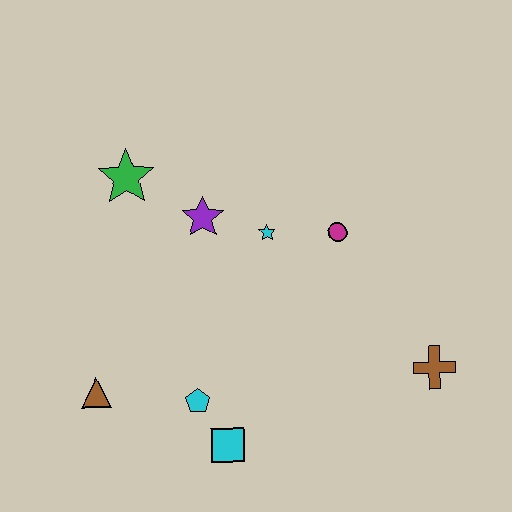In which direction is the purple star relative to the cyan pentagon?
The purple star is above the cyan pentagon.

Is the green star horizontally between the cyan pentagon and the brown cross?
No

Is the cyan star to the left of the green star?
No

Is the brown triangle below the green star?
Yes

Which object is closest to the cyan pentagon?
The cyan square is closest to the cyan pentagon.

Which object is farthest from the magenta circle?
The brown triangle is farthest from the magenta circle.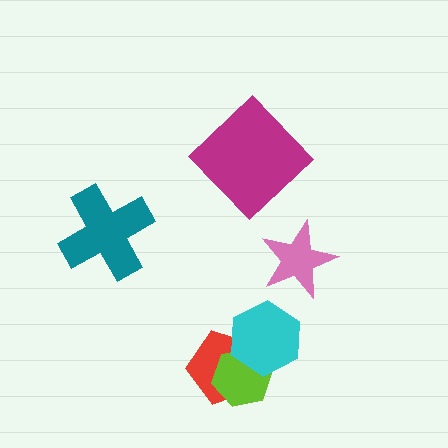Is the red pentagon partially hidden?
Yes, it is partially covered by another shape.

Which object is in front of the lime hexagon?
The cyan hexagon is in front of the lime hexagon.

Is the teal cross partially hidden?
No, no other shape covers it.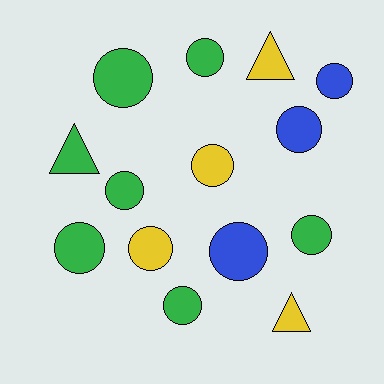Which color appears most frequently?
Green, with 7 objects.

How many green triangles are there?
There is 1 green triangle.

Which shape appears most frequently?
Circle, with 11 objects.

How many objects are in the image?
There are 14 objects.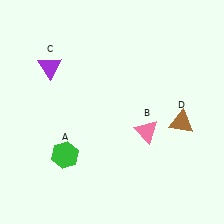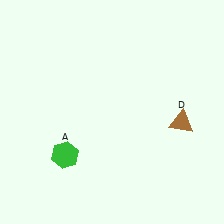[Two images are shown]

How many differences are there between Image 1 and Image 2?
There are 2 differences between the two images.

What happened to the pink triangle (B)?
The pink triangle (B) was removed in Image 2. It was in the bottom-right area of Image 1.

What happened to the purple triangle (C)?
The purple triangle (C) was removed in Image 2. It was in the top-left area of Image 1.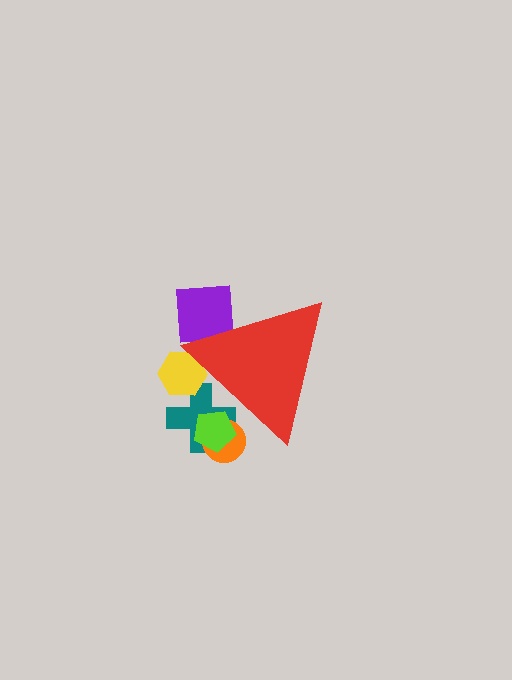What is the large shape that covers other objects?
A red triangle.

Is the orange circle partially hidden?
Yes, the orange circle is partially hidden behind the red triangle.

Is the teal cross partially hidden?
Yes, the teal cross is partially hidden behind the red triangle.